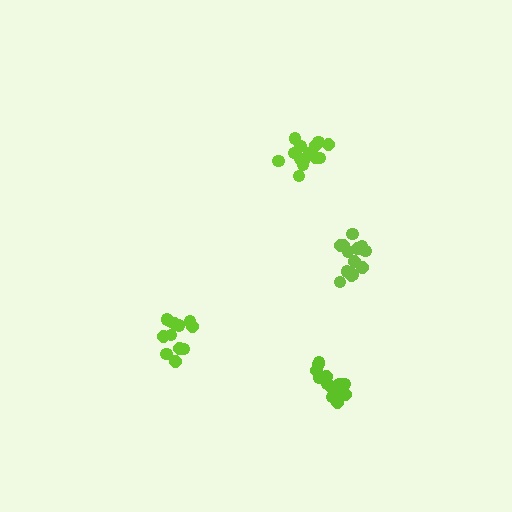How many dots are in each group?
Group 1: 12 dots, Group 2: 15 dots, Group 3: 15 dots, Group 4: 13 dots (55 total).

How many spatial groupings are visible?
There are 4 spatial groupings.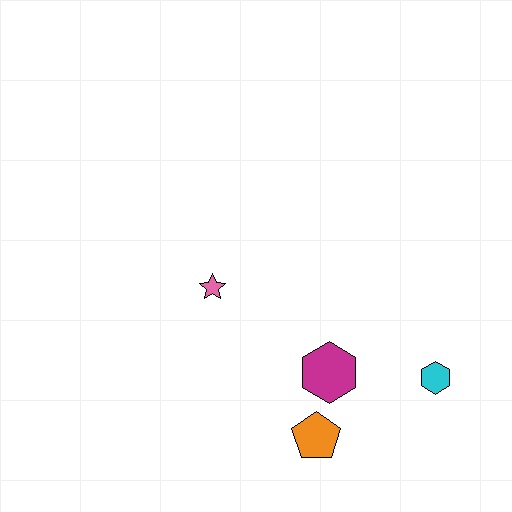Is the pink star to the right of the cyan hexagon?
No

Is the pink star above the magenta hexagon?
Yes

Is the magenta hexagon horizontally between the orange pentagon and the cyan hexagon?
Yes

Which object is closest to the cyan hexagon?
The magenta hexagon is closest to the cyan hexagon.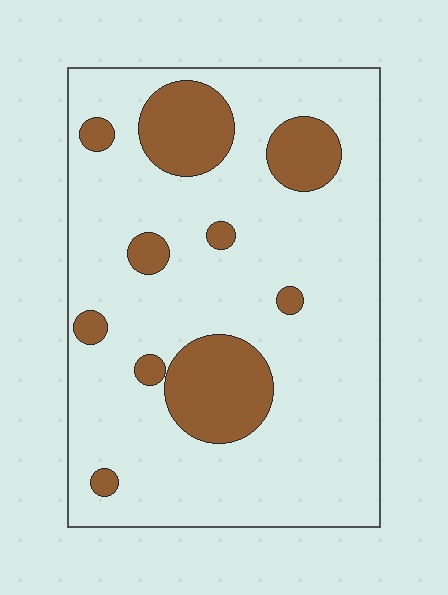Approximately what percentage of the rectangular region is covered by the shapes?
Approximately 20%.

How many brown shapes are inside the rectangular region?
10.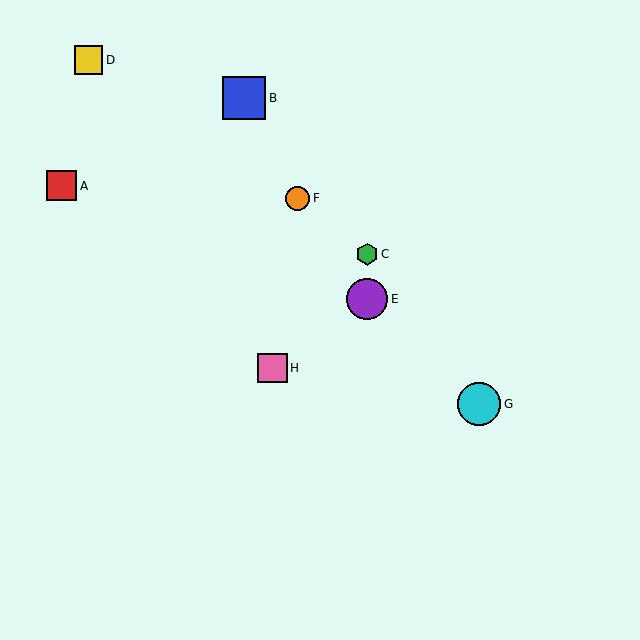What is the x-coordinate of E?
Object E is at x≈367.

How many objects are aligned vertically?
2 objects (C, E) are aligned vertically.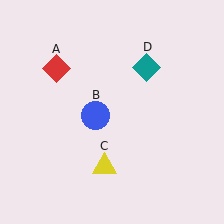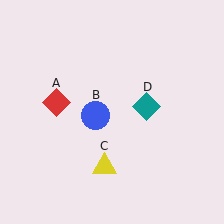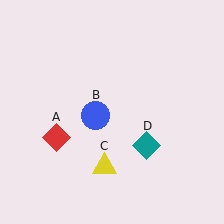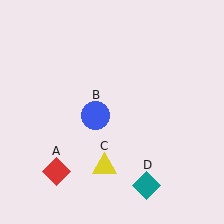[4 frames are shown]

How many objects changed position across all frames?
2 objects changed position: red diamond (object A), teal diamond (object D).